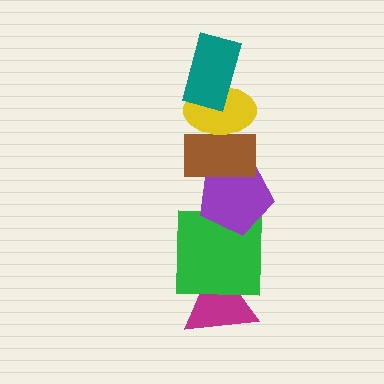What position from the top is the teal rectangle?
The teal rectangle is 1st from the top.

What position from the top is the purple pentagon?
The purple pentagon is 4th from the top.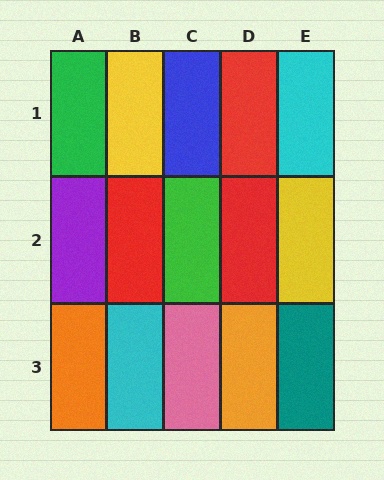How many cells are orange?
2 cells are orange.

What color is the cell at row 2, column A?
Purple.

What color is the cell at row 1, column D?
Red.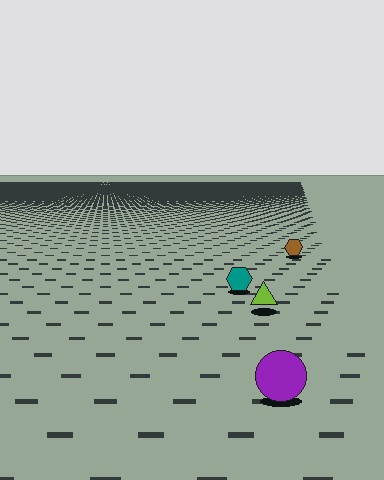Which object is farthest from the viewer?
The brown hexagon is farthest from the viewer. It appears smaller and the ground texture around it is denser.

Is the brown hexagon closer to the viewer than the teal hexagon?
No. The teal hexagon is closer — you can tell from the texture gradient: the ground texture is coarser near it.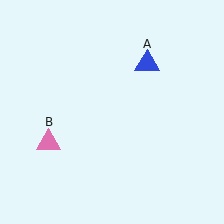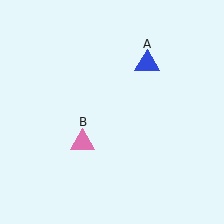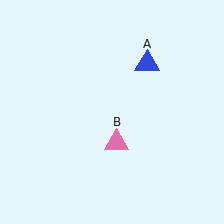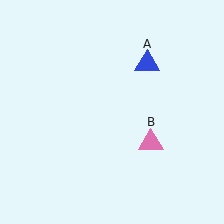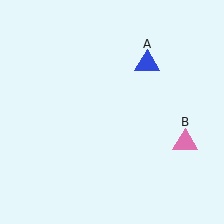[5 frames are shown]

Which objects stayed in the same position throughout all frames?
Blue triangle (object A) remained stationary.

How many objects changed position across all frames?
1 object changed position: pink triangle (object B).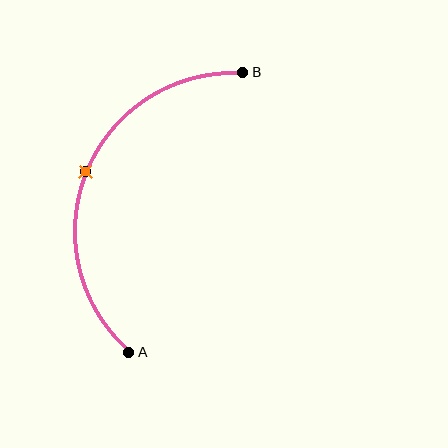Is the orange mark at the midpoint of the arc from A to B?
Yes. The orange mark lies on the arc at equal arc-length from both A and B — it is the arc midpoint.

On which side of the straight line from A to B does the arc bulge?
The arc bulges to the left of the straight line connecting A and B.